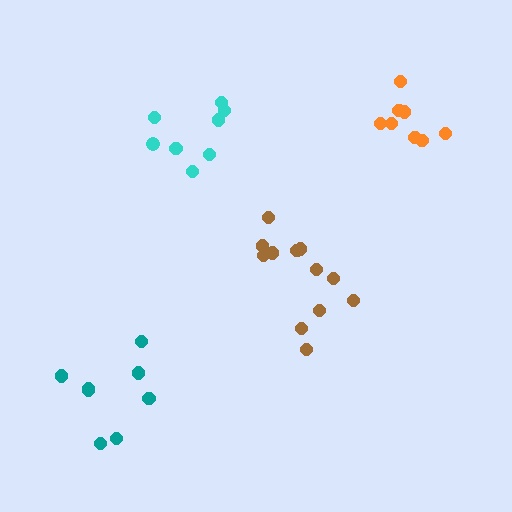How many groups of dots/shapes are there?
There are 4 groups.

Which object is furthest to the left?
The teal cluster is leftmost.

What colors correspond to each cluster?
The clusters are colored: orange, teal, brown, cyan.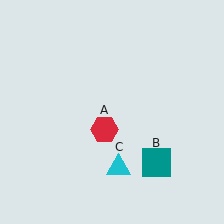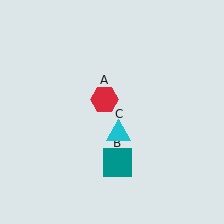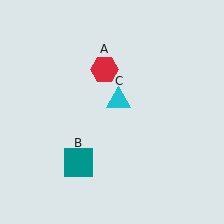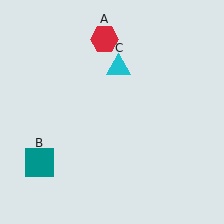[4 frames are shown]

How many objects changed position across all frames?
3 objects changed position: red hexagon (object A), teal square (object B), cyan triangle (object C).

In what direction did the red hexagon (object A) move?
The red hexagon (object A) moved up.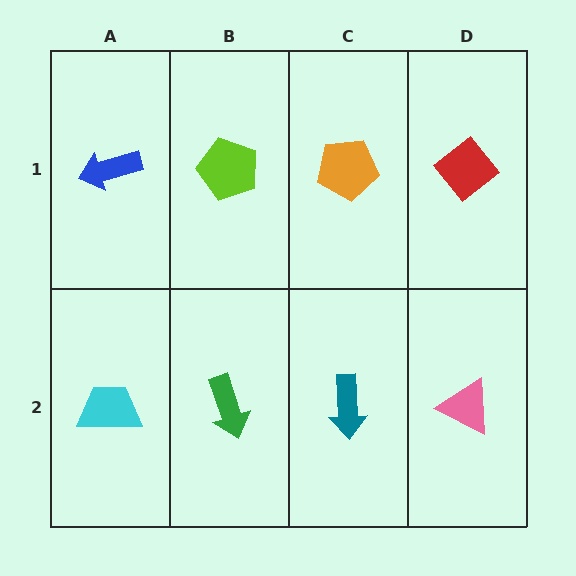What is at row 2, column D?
A pink triangle.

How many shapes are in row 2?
4 shapes.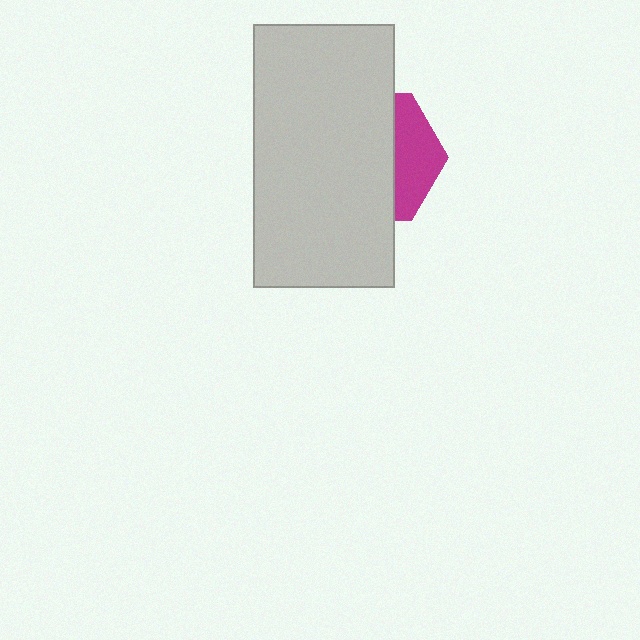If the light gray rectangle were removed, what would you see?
You would see the complete magenta hexagon.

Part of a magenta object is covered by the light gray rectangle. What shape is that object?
It is a hexagon.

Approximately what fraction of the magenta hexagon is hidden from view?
Roughly 69% of the magenta hexagon is hidden behind the light gray rectangle.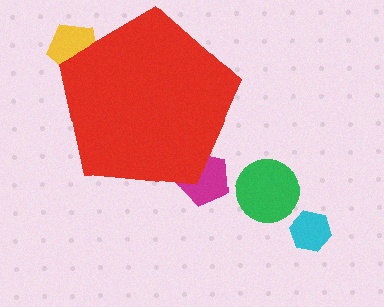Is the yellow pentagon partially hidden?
Yes, the yellow pentagon is partially hidden behind the red pentagon.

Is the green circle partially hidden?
No, the green circle is fully visible.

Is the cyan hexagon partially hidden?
No, the cyan hexagon is fully visible.